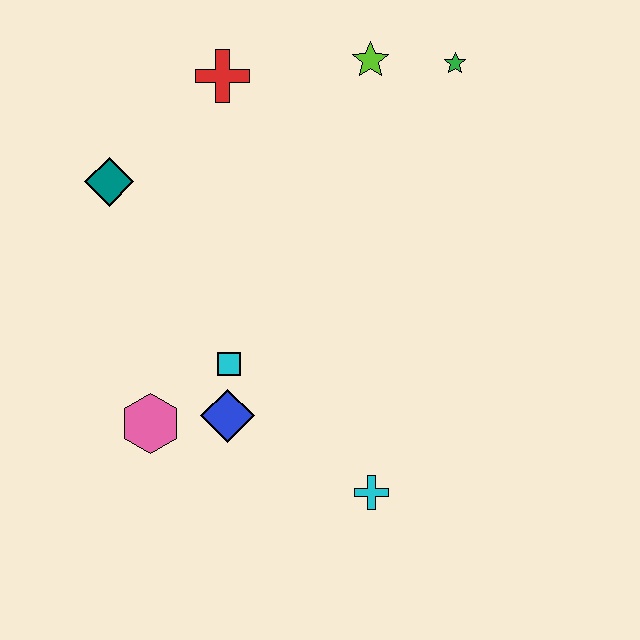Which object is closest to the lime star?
The green star is closest to the lime star.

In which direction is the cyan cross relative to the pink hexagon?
The cyan cross is to the right of the pink hexagon.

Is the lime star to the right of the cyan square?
Yes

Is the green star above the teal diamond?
Yes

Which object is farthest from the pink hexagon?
The green star is farthest from the pink hexagon.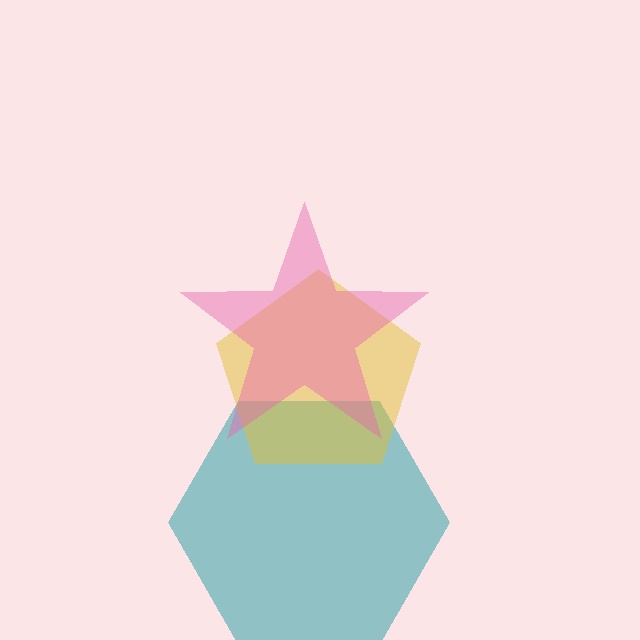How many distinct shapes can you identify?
There are 3 distinct shapes: a teal hexagon, a yellow pentagon, a pink star.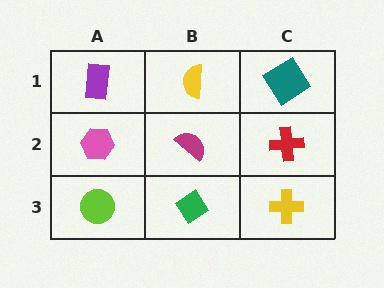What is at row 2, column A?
A pink hexagon.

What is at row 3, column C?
A yellow cross.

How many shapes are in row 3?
3 shapes.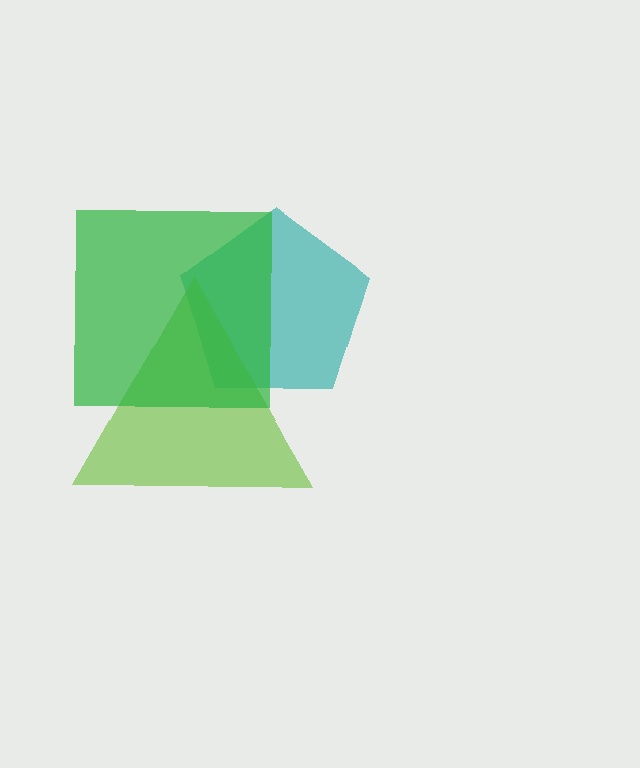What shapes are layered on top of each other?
The layered shapes are: a teal pentagon, a lime triangle, a green square.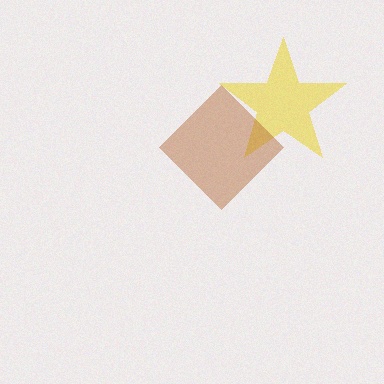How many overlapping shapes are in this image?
There are 2 overlapping shapes in the image.